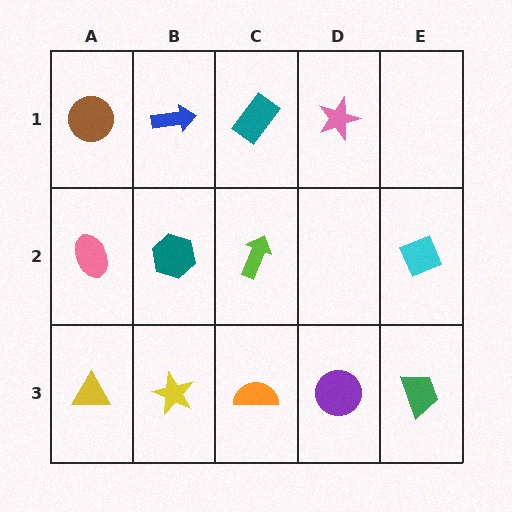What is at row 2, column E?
A cyan diamond.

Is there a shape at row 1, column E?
No, that cell is empty.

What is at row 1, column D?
A pink star.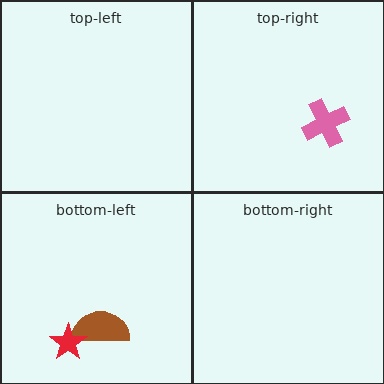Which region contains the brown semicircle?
The bottom-left region.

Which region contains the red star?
The bottom-left region.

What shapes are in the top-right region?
The pink cross.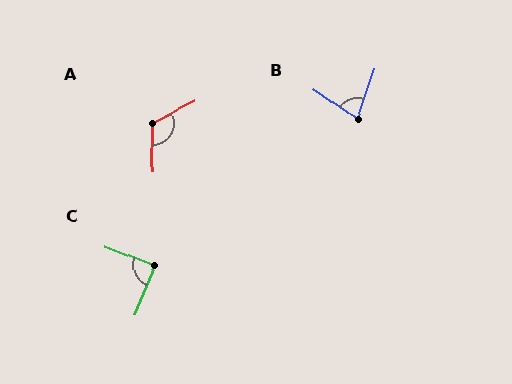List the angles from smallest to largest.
B (74°), C (89°), A (117°).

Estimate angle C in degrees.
Approximately 89 degrees.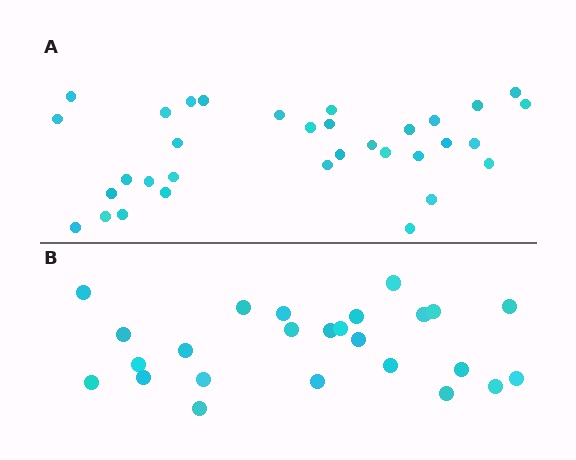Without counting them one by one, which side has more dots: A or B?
Region A (the top region) has more dots.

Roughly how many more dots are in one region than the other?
Region A has roughly 8 or so more dots than region B.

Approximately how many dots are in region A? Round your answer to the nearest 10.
About 30 dots. (The exact count is 33, which rounds to 30.)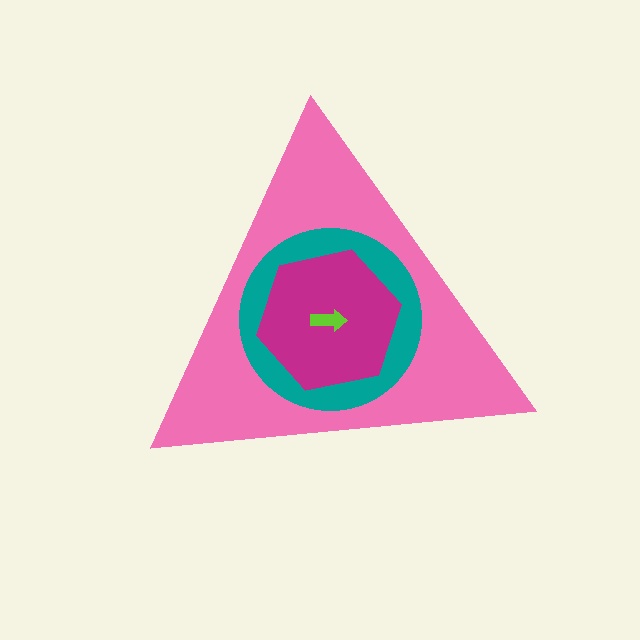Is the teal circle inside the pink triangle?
Yes.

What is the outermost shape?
The pink triangle.